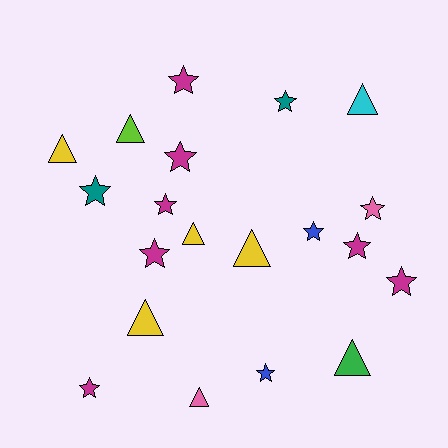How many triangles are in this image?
There are 8 triangles.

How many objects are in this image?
There are 20 objects.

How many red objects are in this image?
There are no red objects.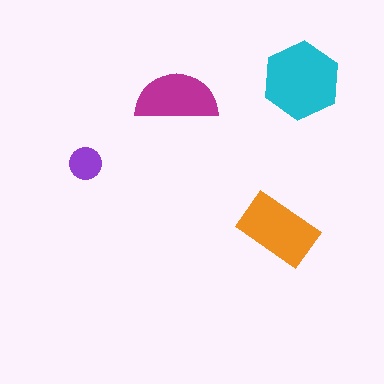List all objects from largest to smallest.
The cyan hexagon, the orange rectangle, the magenta semicircle, the purple circle.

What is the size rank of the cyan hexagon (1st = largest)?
1st.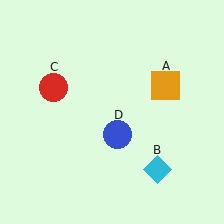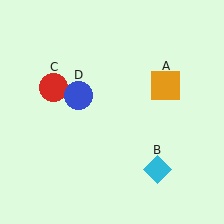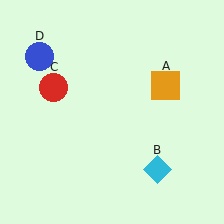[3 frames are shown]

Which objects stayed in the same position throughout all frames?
Orange square (object A) and cyan diamond (object B) and red circle (object C) remained stationary.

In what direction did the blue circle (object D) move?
The blue circle (object D) moved up and to the left.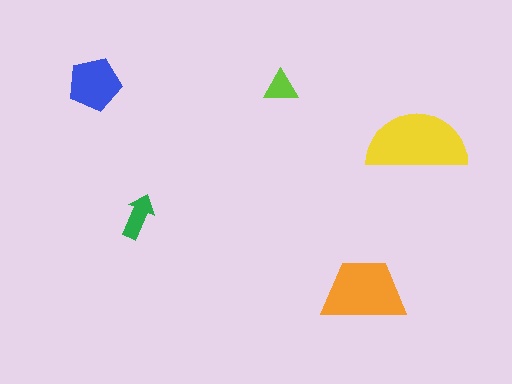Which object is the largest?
The yellow semicircle.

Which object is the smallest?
The lime triangle.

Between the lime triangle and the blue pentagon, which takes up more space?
The blue pentagon.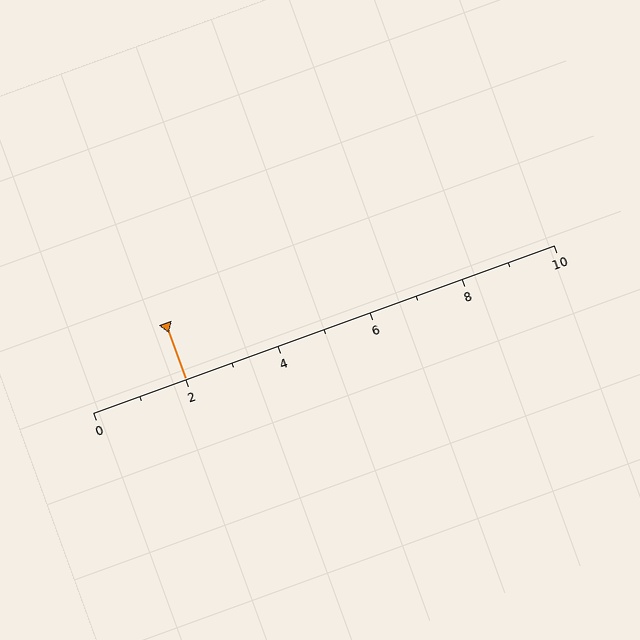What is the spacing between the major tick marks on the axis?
The major ticks are spaced 2 apart.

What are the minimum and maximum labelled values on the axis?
The axis runs from 0 to 10.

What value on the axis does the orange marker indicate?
The marker indicates approximately 2.